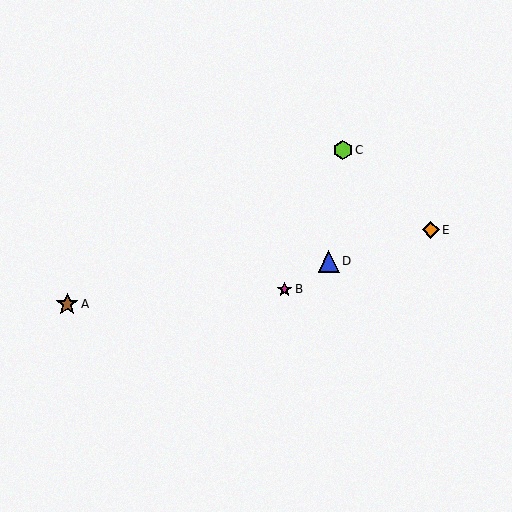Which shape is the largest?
The brown star (labeled A) is the largest.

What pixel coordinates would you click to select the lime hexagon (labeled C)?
Click at (343, 150) to select the lime hexagon C.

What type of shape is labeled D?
Shape D is a blue triangle.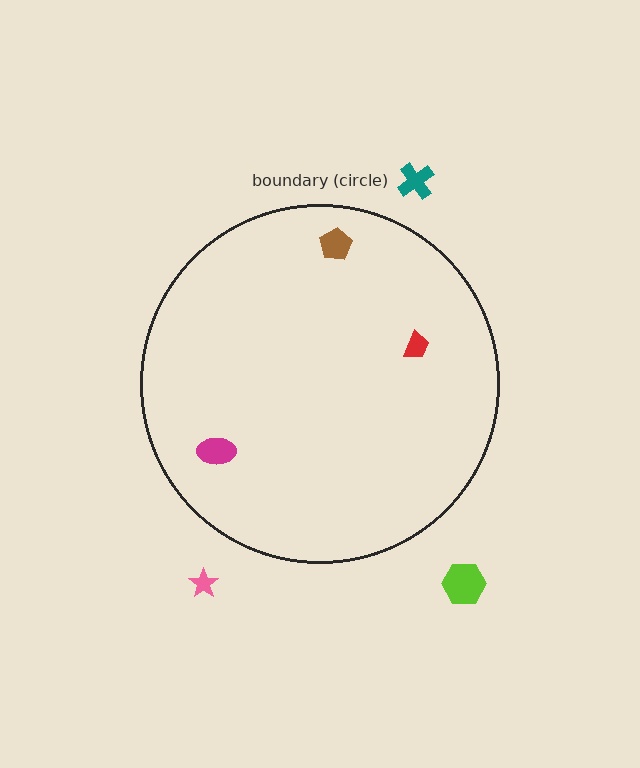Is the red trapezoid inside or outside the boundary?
Inside.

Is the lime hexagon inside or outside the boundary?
Outside.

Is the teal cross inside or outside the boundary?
Outside.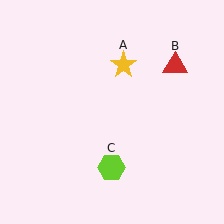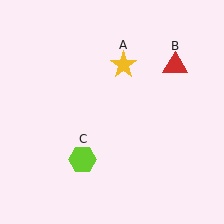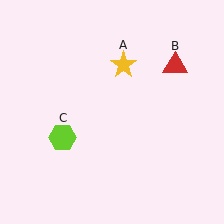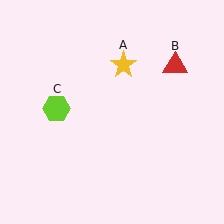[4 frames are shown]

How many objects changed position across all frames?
1 object changed position: lime hexagon (object C).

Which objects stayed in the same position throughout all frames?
Yellow star (object A) and red triangle (object B) remained stationary.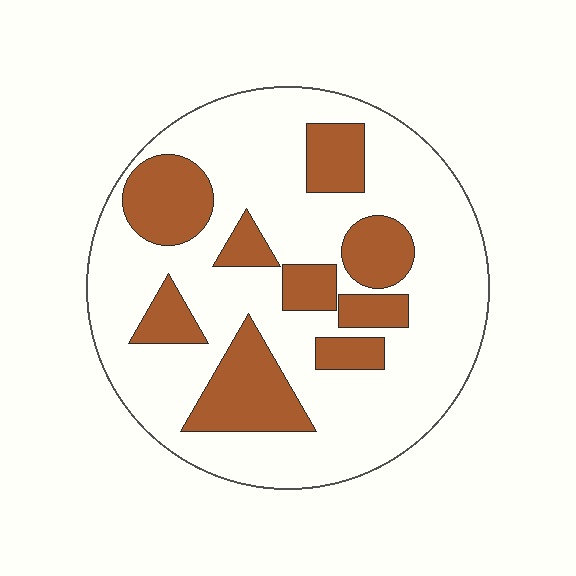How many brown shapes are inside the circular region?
9.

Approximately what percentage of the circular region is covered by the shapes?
Approximately 30%.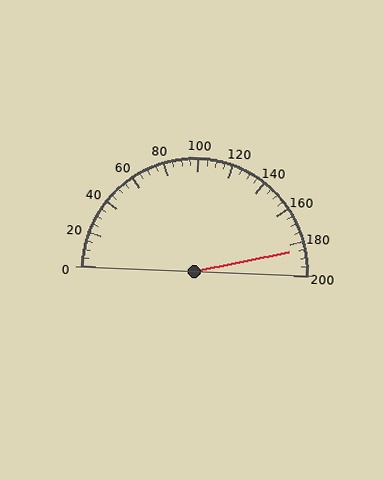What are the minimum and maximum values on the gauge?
The gauge ranges from 0 to 200.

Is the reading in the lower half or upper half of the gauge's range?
The reading is in the upper half of the range (0 to 200).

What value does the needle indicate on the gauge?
The needle indicates approximately 185.